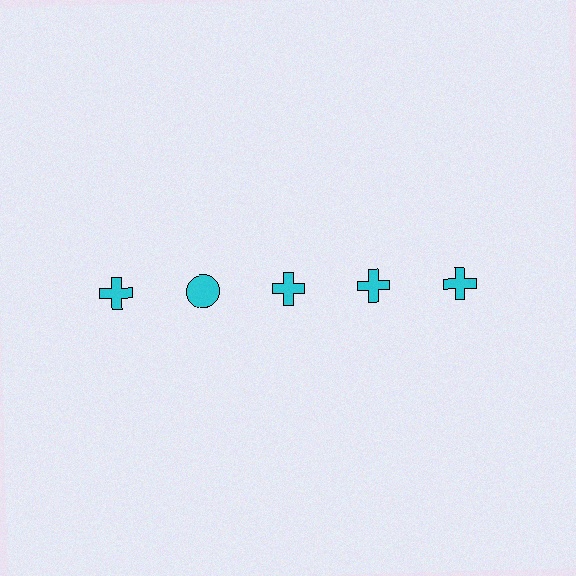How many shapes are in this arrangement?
There are 5 shapes arranged in a grid pattern.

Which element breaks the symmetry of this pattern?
The cyan circle in the top row, second from left column breaks the symmetry. All other shapes are cyan crosses.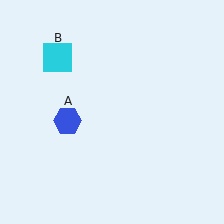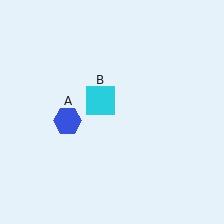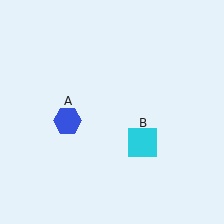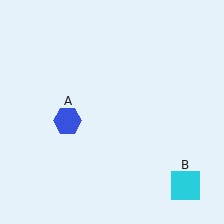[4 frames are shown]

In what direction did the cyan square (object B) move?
The cyan square (object B) moved down and to the right.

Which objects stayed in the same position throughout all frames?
Blue hexagon (object A) remained stationary.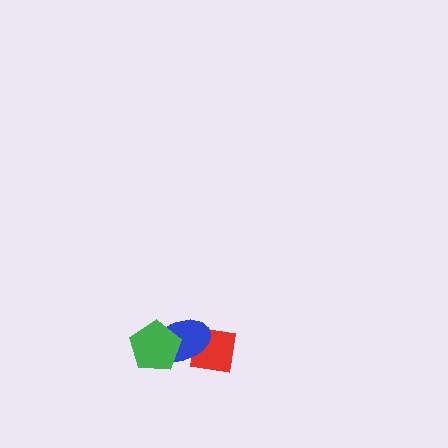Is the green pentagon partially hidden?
No, no other shape covers it.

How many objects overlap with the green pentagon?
1 object overlaps with the green pentagon.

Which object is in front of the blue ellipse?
The green pentagon is in front of the blue ellipse.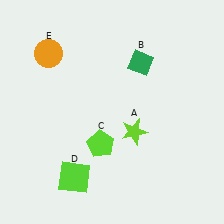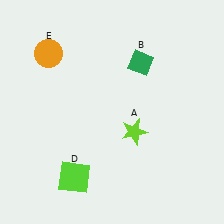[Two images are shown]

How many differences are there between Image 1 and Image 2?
There is 1 difference between the two images.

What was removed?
The lime pentagon (C) was removed in Image 2.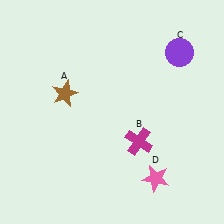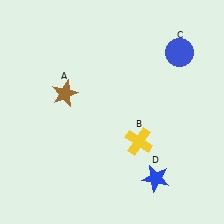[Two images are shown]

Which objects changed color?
B changed from magenta to yellow. C changed from purple to blue. D changed from pink to blue.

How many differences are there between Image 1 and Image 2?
There are 3 differences between the two images.